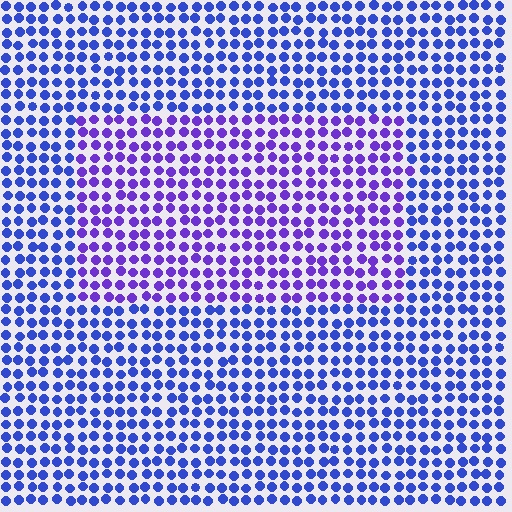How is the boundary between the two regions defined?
The boundary is defined purely by a slight shift in hue (about 33 degrees). Spacing, size, and orientation are identical on both sides.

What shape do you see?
I see a rectangle.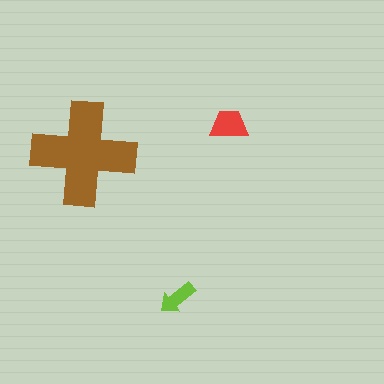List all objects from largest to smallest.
The brown cross, the red trapezoid, the lime arrow.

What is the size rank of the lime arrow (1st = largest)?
3rd.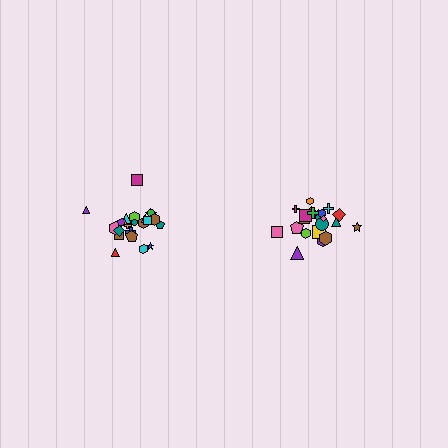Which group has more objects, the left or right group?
The left group.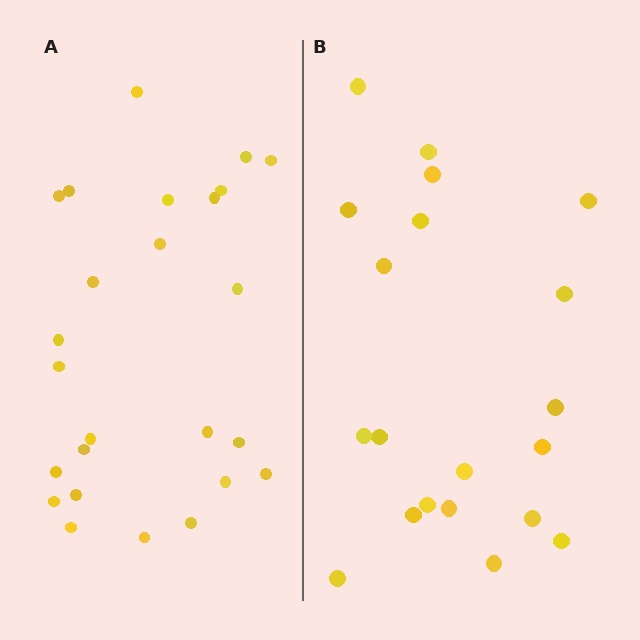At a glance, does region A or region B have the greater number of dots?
Region A (the left region) has more dots.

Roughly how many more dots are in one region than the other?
Region A has about 5 more dots than region B.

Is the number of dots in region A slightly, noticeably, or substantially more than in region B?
Region A has noticeably more, but not dramatically so. The ratio is roughly 1.2 to 1.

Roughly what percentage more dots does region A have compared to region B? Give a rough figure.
About 25% more.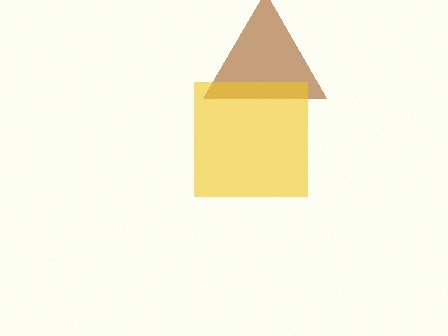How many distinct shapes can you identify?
There are 2 distinct shapes: a brown triangle, a yellow square.